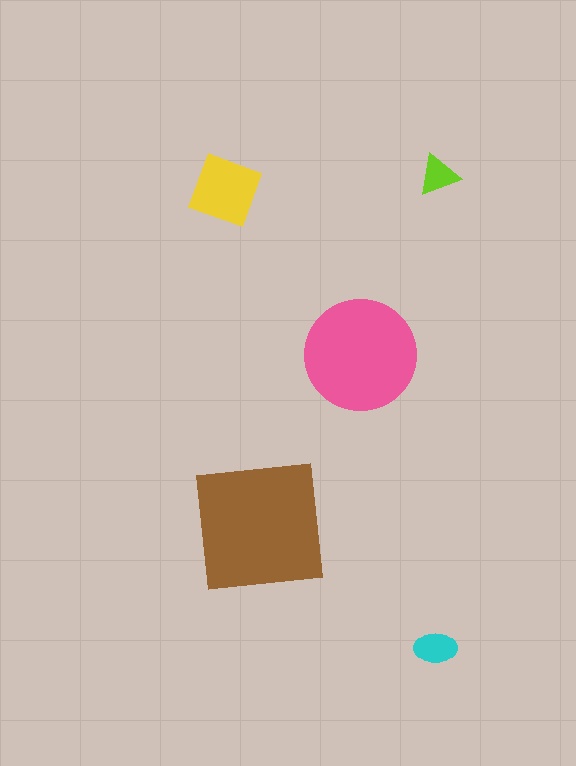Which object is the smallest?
The lime triangle.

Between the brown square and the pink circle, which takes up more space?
The brown square.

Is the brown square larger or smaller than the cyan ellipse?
Larger.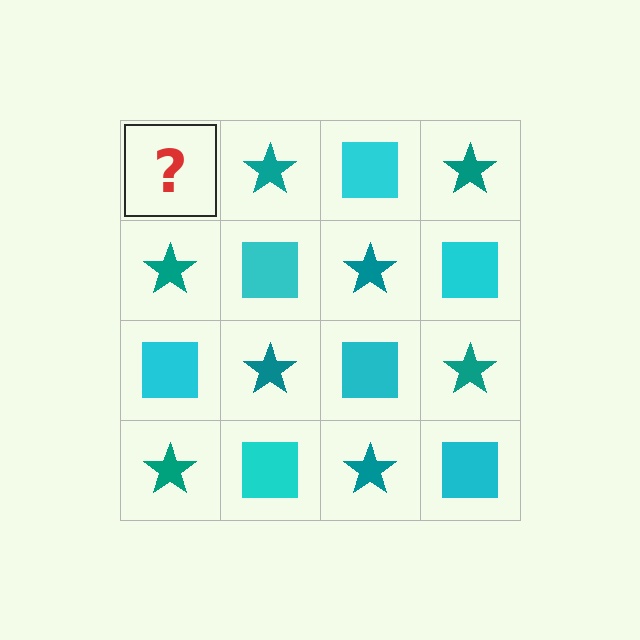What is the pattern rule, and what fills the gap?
The rule is that it alternates cyan square and teal star in a checkerboard pattern. The gap should be filled with a cyan square.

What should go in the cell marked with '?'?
The missing cell should contain a cyan square.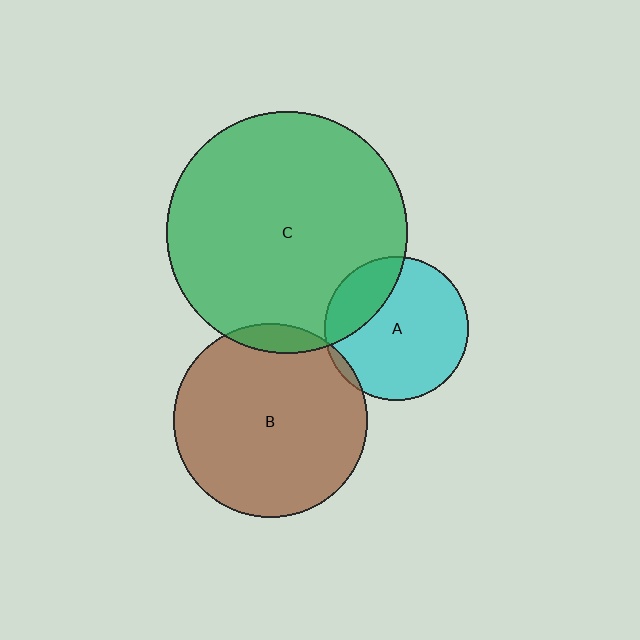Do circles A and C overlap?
Yes.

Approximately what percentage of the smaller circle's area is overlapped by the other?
Approximately 25%.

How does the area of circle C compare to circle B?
Approximately 1.6 times.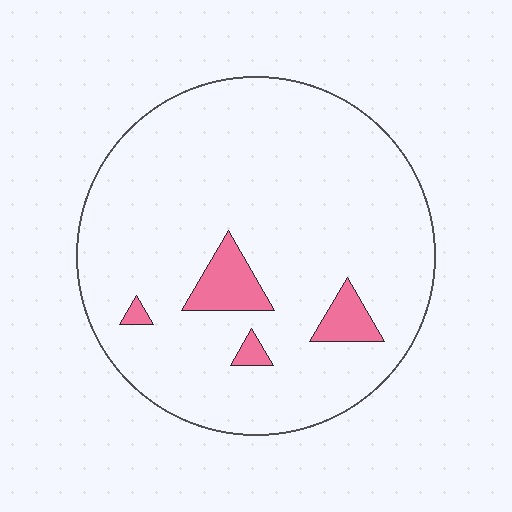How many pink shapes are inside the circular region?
4.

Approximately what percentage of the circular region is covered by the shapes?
Approximately 10%.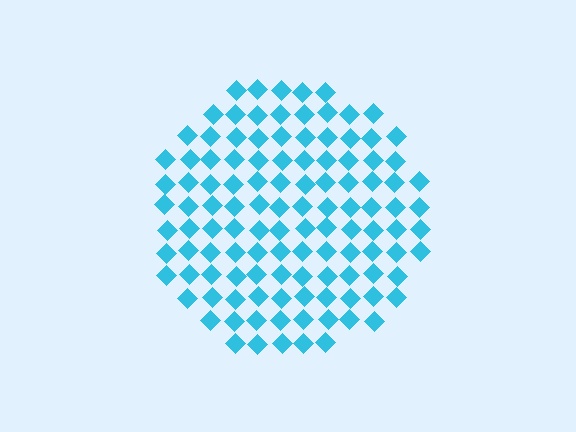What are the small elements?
The small elements are diamonds.